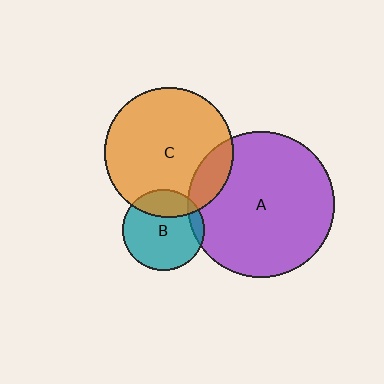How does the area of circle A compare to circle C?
Approximately 1.3 times.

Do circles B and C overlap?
Yes.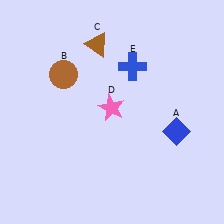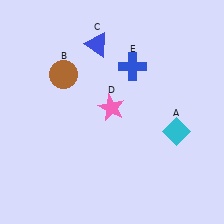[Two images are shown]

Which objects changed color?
A changed from blue to cyan. C changed from brown to blue.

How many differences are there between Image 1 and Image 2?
There are 2 differences between the two images.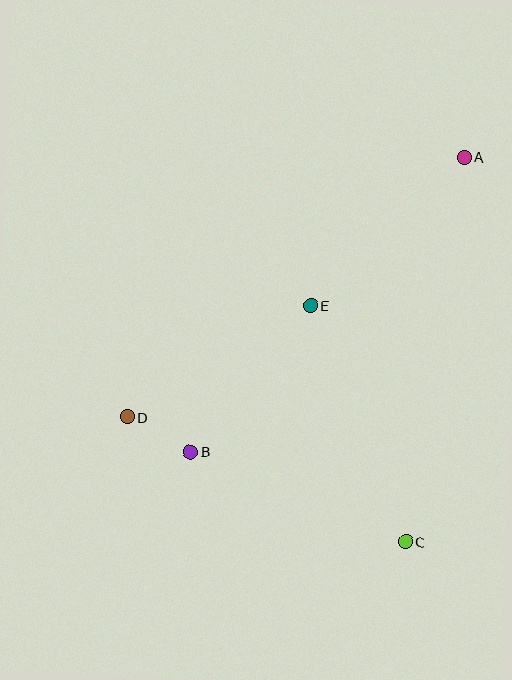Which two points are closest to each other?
Points B and D are closest to each other.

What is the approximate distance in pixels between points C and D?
The distance between C and D is approximately 305 pixels.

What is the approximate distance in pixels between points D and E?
The distance between D and E is approximately 215 pixels.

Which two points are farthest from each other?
Points A and D are farthest from each other.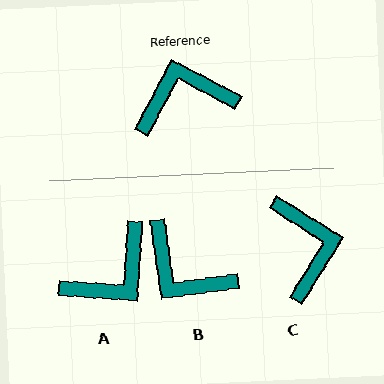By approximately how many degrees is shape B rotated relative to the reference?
Approximately 126 degrees counter-clockwise.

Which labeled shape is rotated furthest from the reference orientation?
A, about 156 degrees away.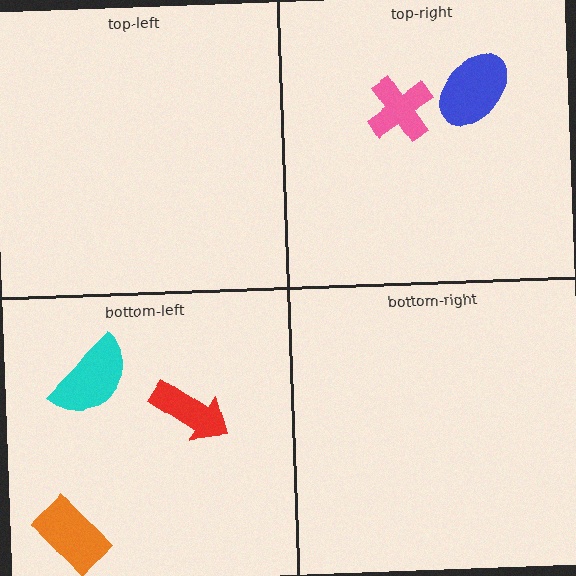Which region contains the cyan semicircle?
The bottom-left region.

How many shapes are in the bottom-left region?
3.